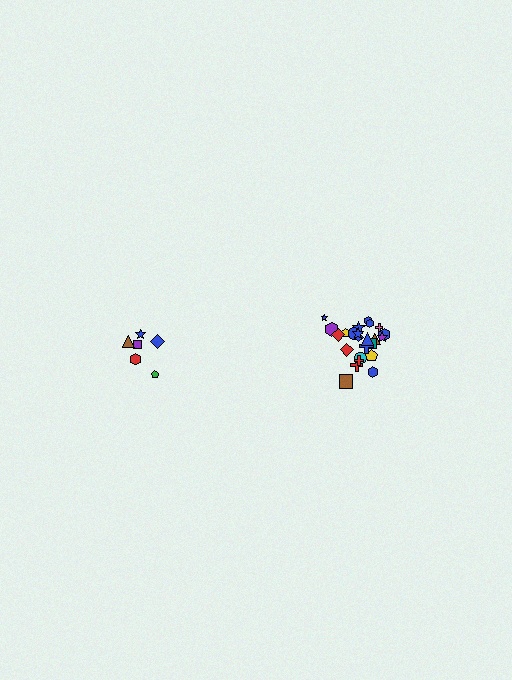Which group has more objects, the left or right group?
The right group.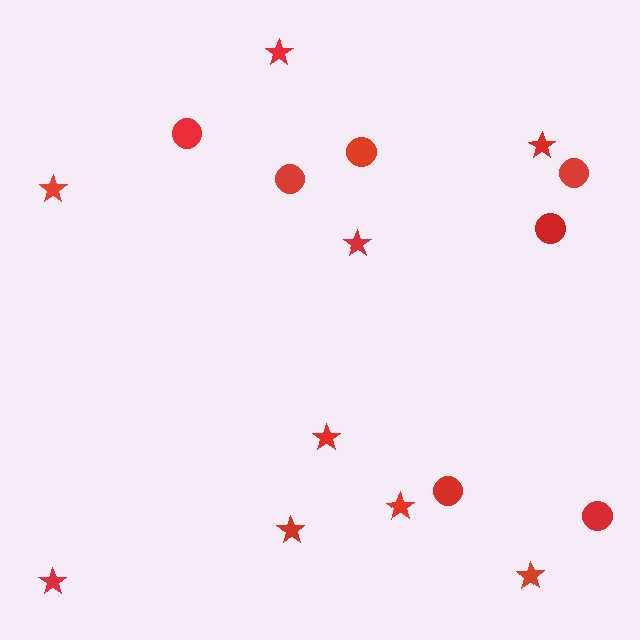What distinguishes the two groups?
There are 2 groups: one group of stars (9) and one group of circles (7).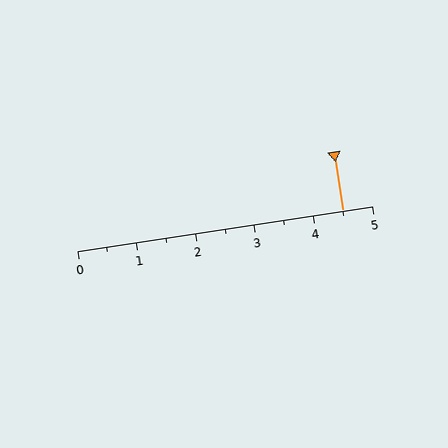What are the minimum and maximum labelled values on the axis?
The axis runs from 0 to 5.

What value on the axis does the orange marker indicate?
The marker indicates approximately 4.5.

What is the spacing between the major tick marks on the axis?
The major ticks are spaced 1 apart.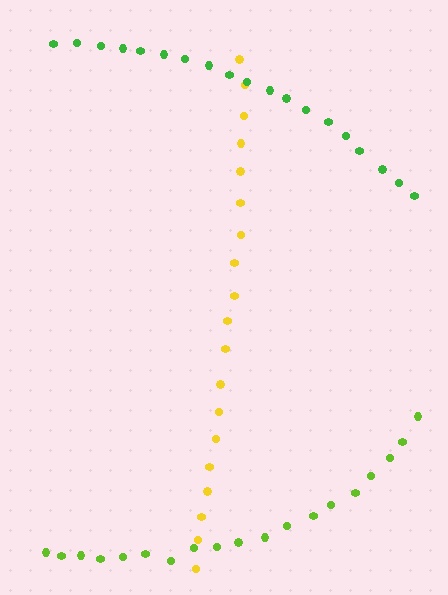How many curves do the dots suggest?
There are 3 distinct paths.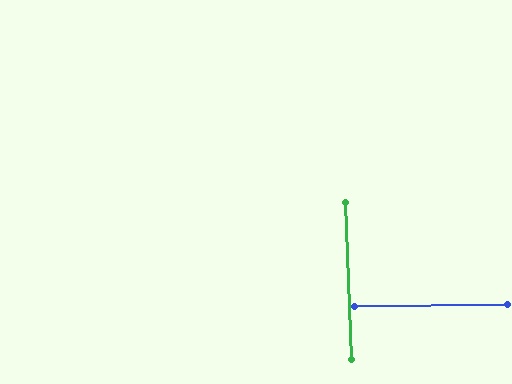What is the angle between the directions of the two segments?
Approximately 88 degrees.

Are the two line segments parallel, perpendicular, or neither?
Perpendicular — they meet at approximately 88°.